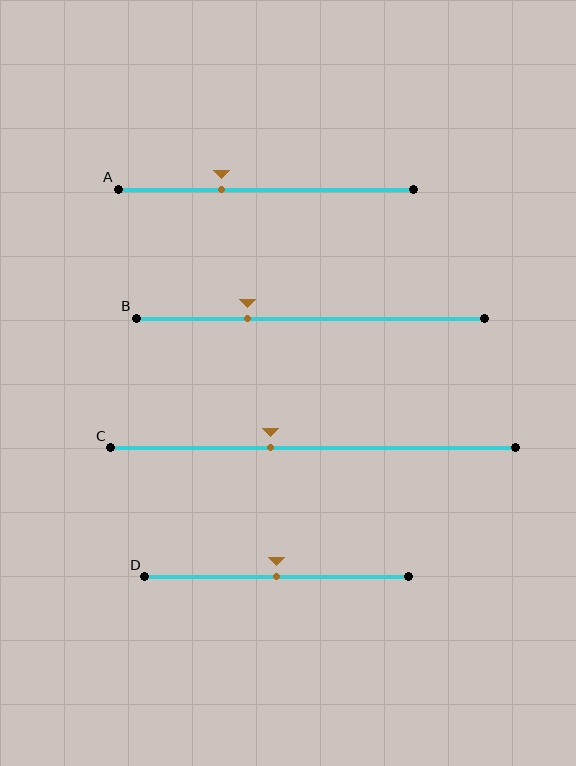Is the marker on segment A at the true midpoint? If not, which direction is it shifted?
No, the marker on segment A is shifted to the left by about 15% of the segment length.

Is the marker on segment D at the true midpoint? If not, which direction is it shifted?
Yes, the marker on segment D is at the true midpoint.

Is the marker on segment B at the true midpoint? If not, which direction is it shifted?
No, the marker on segment B is shifted to the left by about 18% of the segment length.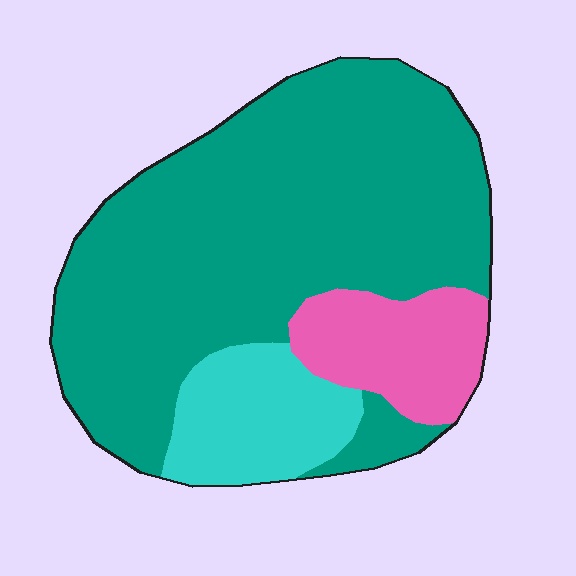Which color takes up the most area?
Teal, at roughly 70%.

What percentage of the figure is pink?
Pink takes up about one eighth (1/8) of the figure.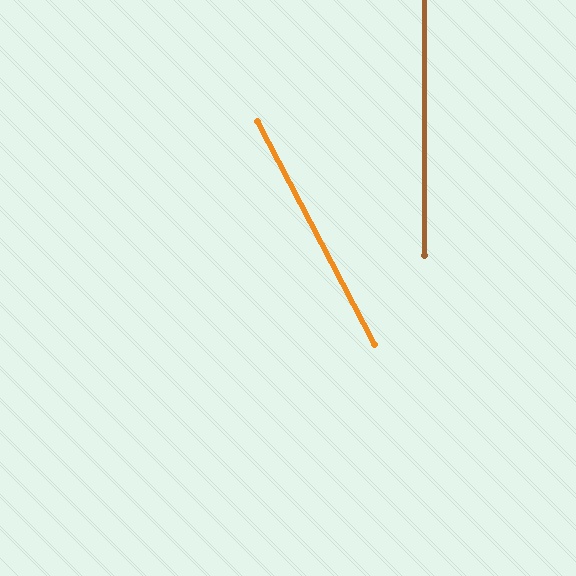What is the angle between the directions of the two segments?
Approximately 28 degrees.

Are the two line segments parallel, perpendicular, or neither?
Neither parallel nor perpendicular — they differ by about 28°.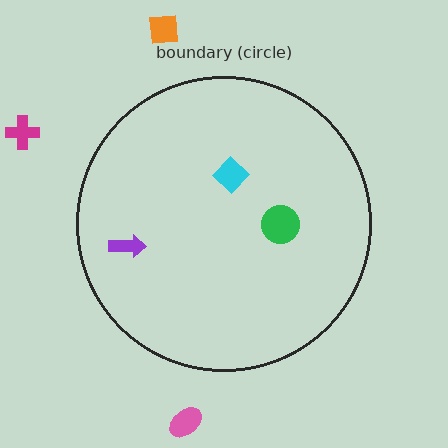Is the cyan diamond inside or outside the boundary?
Inside.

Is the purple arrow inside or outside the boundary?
Inside.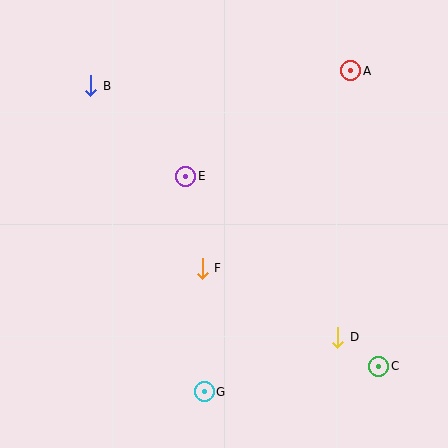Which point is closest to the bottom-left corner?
Point G is closest to the bottom-left corner.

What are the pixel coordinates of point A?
Point A is at (351, 71).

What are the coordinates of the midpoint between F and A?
The midpoint between F and A is at (276, 169).